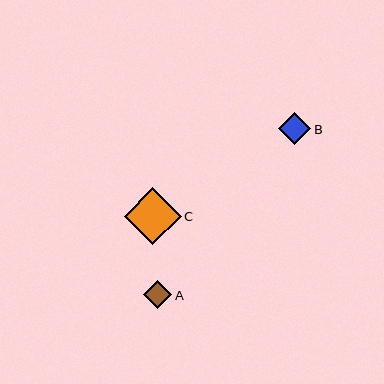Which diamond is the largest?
Diamond C is the largest with a size of approximately 57 pixels.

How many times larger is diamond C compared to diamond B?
Diamond C is approximately 1.7 times the size of diamond B.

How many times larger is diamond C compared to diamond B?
Diamond C is approximately 1.7 times the size of diamond B.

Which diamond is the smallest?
Diamond A is the smallest with a size of approximately 28 pixels.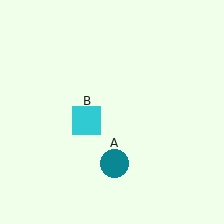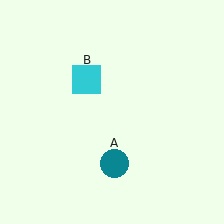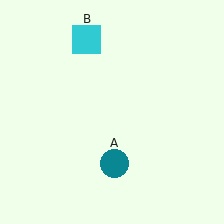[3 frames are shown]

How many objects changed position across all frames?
1 object changed position: cyan square (object B).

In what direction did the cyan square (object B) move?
The cyan square (object B) moved up.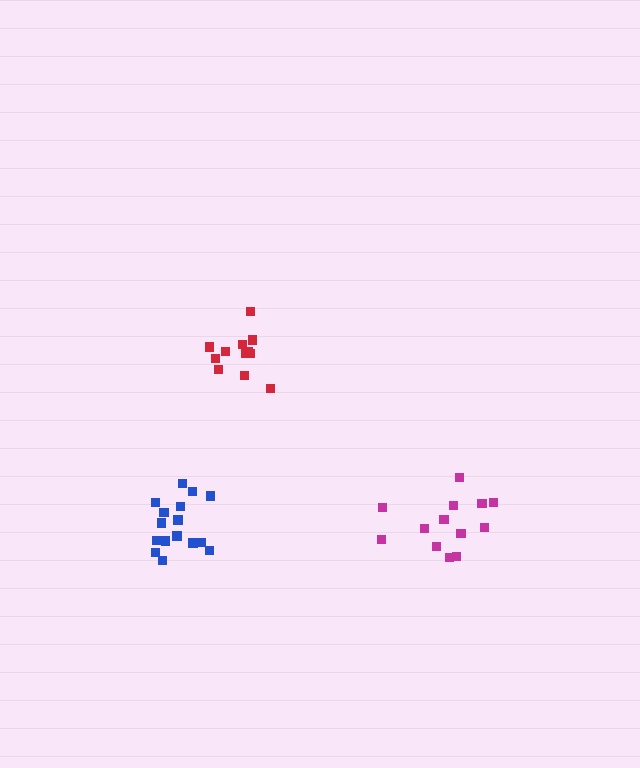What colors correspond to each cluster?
The clusters are colored: red, blue, magenta.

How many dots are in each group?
Group 1: 12 dots, Group 2: 16 dots, Group 3: 13 dots (41 total).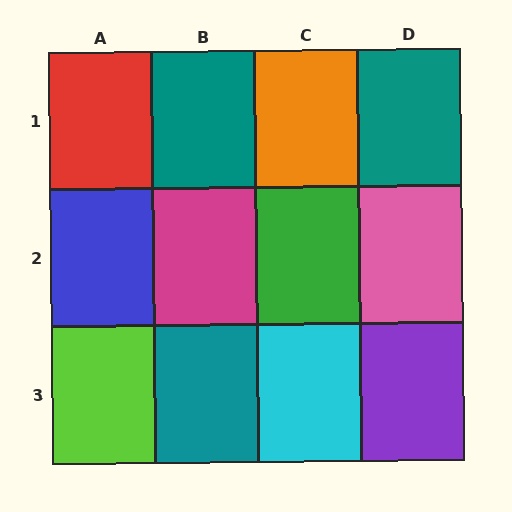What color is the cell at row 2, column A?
Blue.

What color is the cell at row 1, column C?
Orange.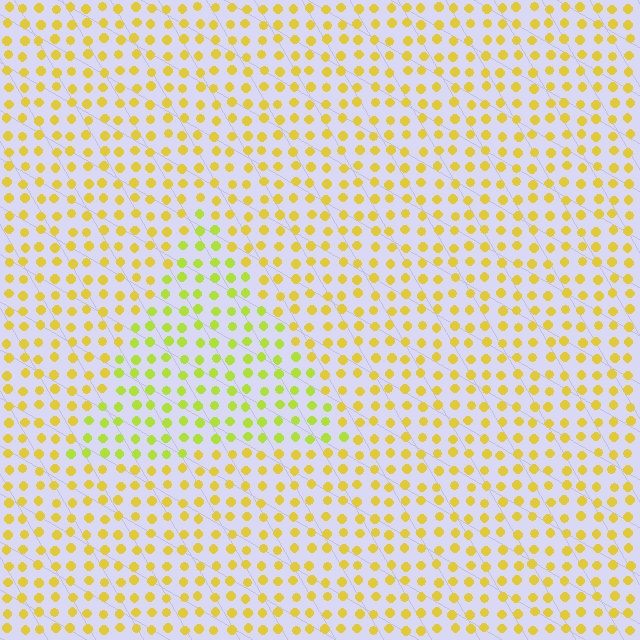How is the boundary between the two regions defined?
The boundary is defined purely by a slight shift in hue (about 27 degrees). Spacing, size, and orientation are identical on both sides.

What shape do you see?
I see a triangle.